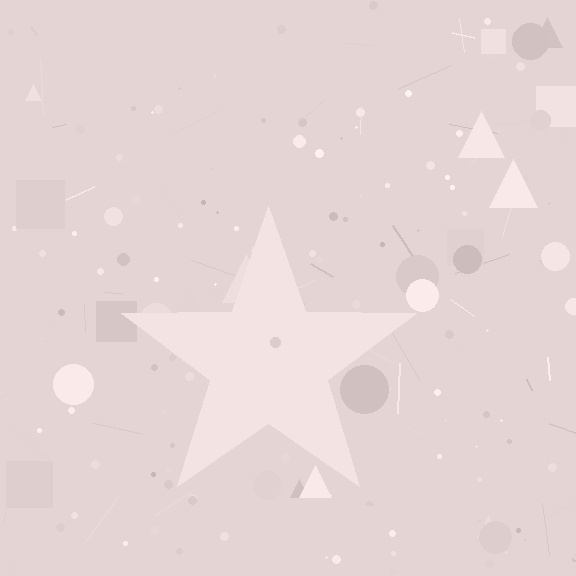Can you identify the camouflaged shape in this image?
The camouflaged shape is a star.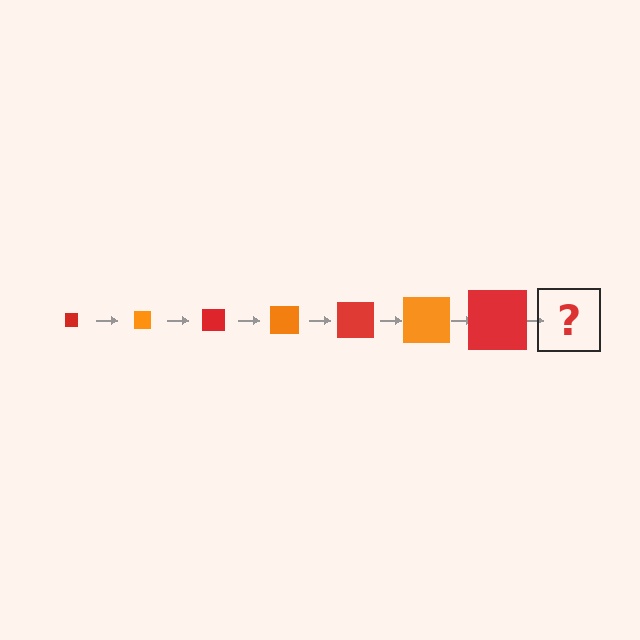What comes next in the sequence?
The next element should be an orange square, larger than the previous one.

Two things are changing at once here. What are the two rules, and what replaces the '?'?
The two rules are that the square grows larger each step and the color cycles through red and orange. The '?' should be an orange square, larger than the previous one.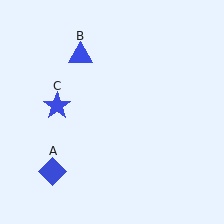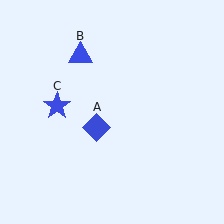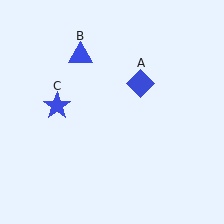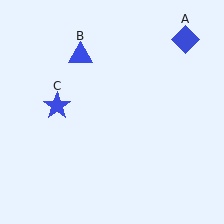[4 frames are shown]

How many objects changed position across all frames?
1 object changed position: blue diamond (object A).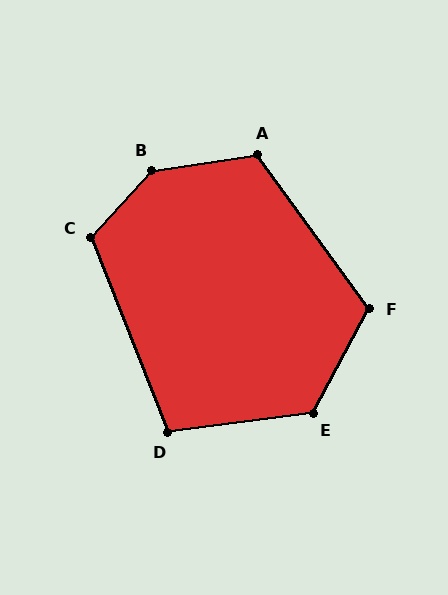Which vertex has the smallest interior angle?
D, at approximately 104 degrees.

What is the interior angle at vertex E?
Approximately 126 degrees (obtuse).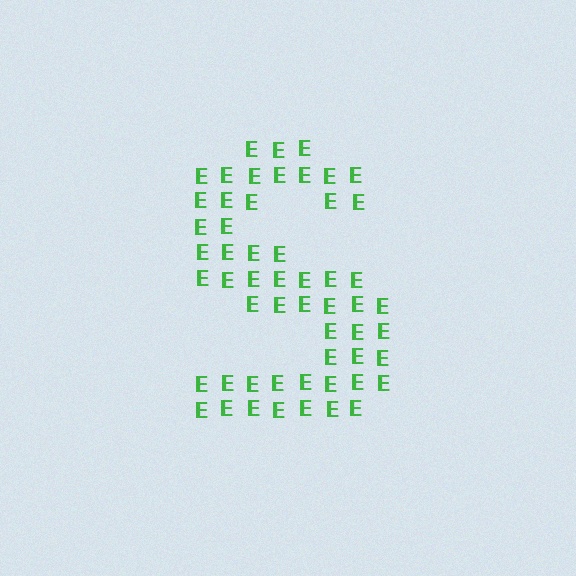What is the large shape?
The large shape is the letter S.